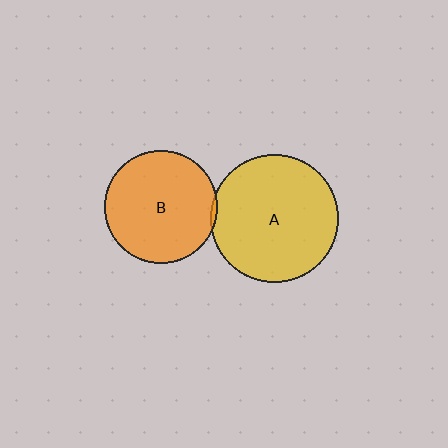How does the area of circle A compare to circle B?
Approximately 1.3 times.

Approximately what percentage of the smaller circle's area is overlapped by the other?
Approximately 5%.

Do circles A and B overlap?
Yes.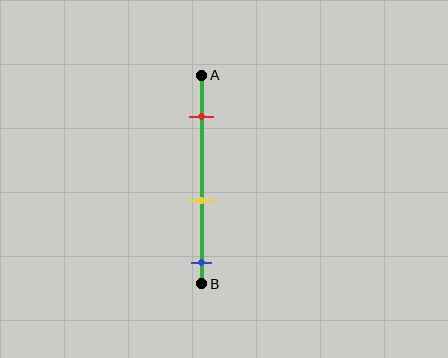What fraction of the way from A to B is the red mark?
The red mark is approximately 20% (0.2) of the way from A to B.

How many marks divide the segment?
There are 3 marks dividing the segment.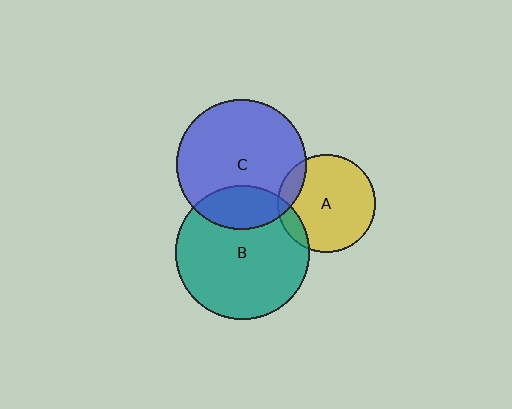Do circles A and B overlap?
Yes.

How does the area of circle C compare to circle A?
Approximately 1.8 times.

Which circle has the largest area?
Circle B (teal).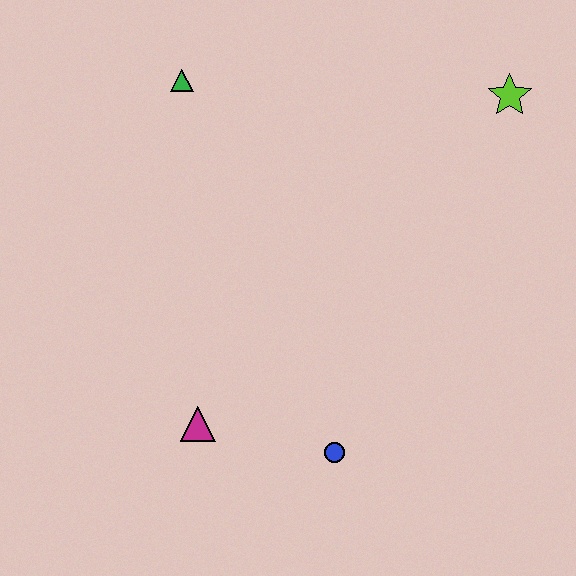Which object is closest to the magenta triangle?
The blue circle is closest to the magenta triangle.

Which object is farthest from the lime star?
The magenta triangle is farthest from the lime star.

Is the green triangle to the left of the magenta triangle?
Yes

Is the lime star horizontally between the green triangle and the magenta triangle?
No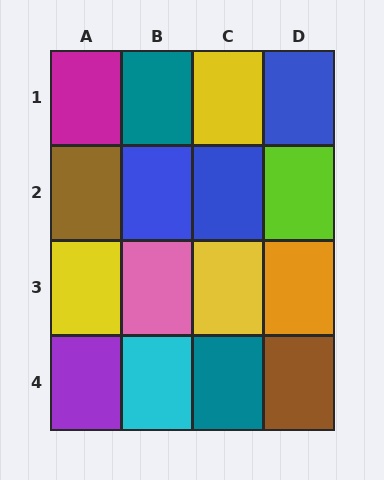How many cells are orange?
1 cell is orange.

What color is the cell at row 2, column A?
Brown.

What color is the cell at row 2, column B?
Blue.